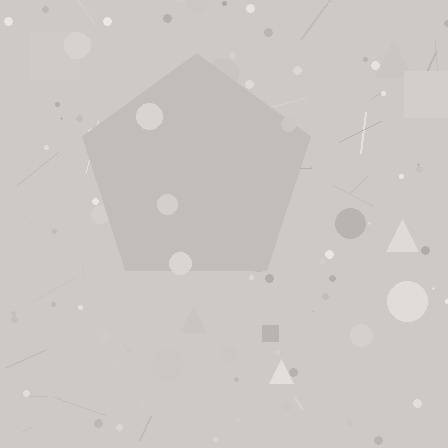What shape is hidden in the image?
A pentagon is hidden in the image.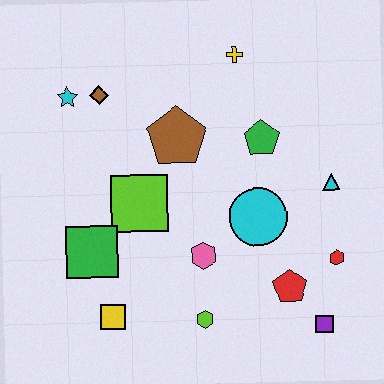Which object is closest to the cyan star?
The brown diamond is closest to the cyan star.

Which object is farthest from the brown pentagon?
The purple square is farthest from the brown pentagon.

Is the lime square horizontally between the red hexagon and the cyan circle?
No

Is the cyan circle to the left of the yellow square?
No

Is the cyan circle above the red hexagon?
Yes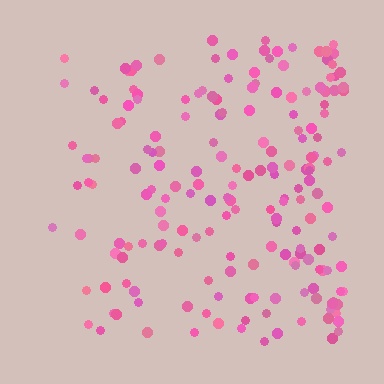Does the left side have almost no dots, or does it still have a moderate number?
Still a moderate number, just noticeably fewer than the right.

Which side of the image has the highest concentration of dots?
The right.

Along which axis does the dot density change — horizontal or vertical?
Horizontal.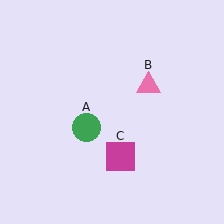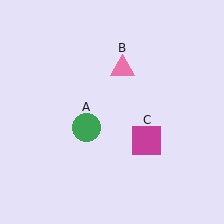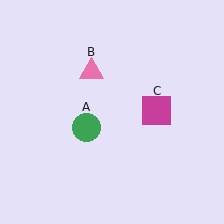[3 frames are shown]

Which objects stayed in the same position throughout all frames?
Green circle (object A) remained stationary.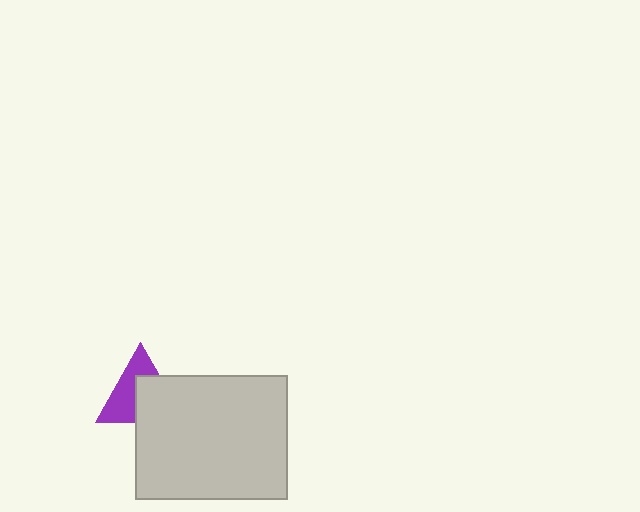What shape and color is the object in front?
The object in front is a light gray rectangle.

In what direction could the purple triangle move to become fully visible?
The purple triangle could move toward the upper-left. That would shift it out from behind the light gray rectangle entirely.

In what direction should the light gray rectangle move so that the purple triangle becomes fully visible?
The light gray rectangle should move toward the lower-right. That is the shortest direction to clear the overlap and leave the purple triangle fully visible.